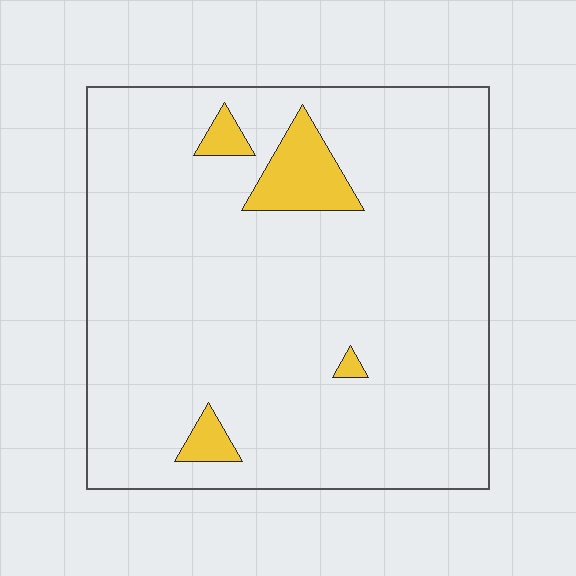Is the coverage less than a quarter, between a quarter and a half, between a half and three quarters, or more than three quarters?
Less than a quarter.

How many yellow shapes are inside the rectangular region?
4.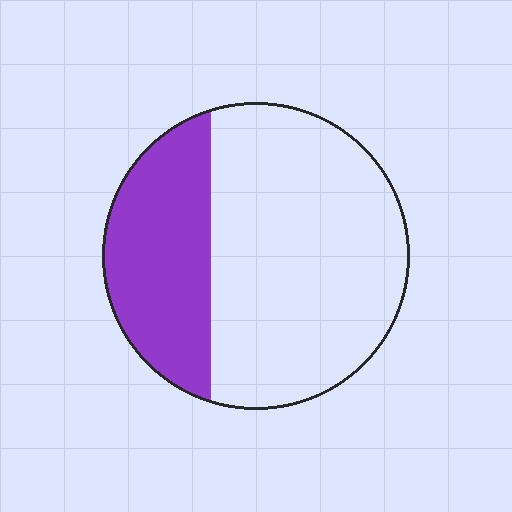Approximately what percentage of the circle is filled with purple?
Approximately 30%.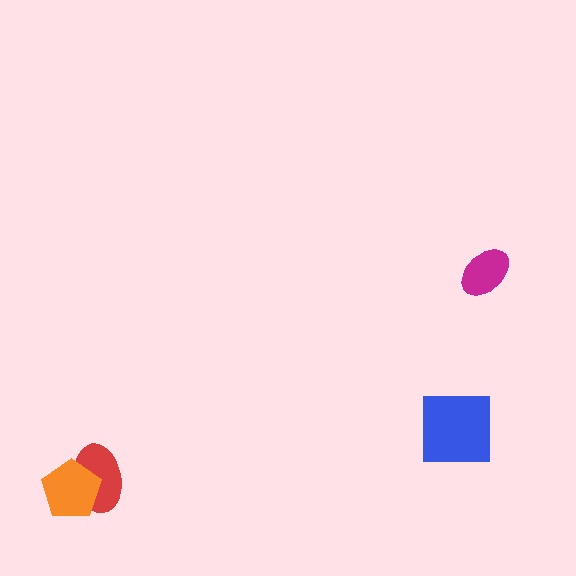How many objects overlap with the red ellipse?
1 object overlaps with the red ellipse.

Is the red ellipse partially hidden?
Yes, it is partially covered by another shape.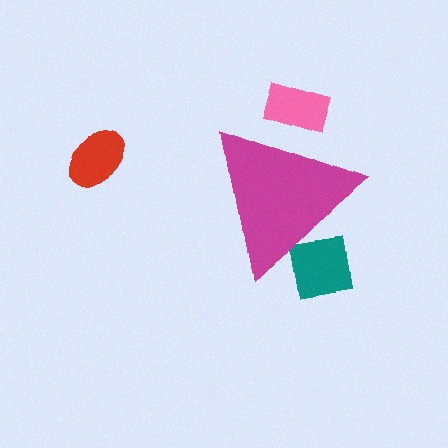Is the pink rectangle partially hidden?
Yes, the pink rectangle is partially hidden behind the magenta triangle.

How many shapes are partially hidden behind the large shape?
2 shapes are partially hidden.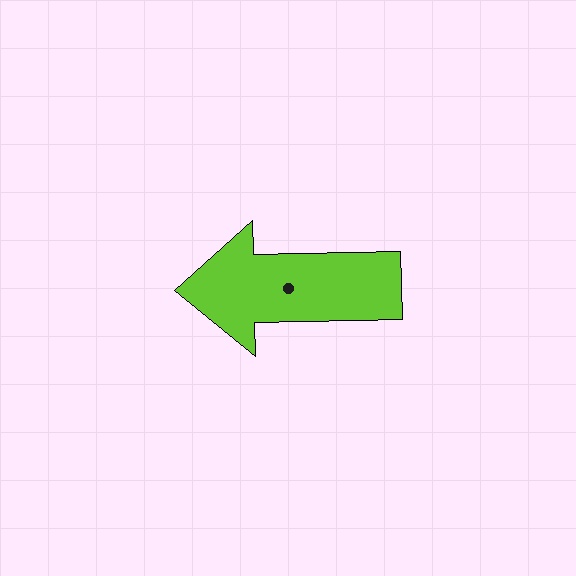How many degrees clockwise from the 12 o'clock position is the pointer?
Approximately 269 degrees.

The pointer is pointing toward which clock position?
Roughly 9 o'clock.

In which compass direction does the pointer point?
West.